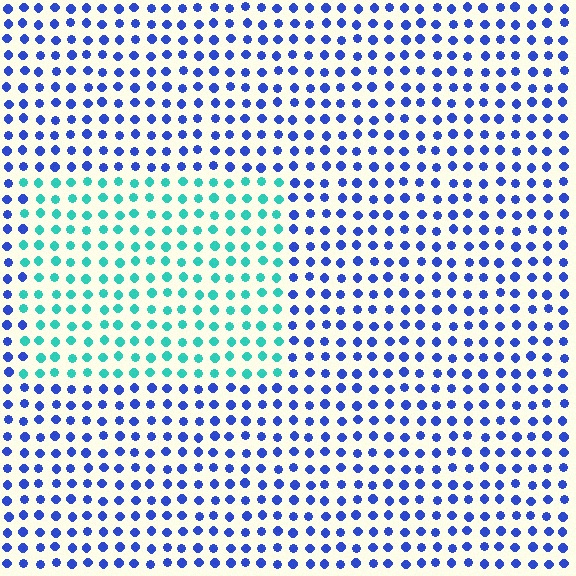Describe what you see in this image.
The image is filled with small blue elements in a uniform arrangement. A rectangle-shaped region is visible where the elements are tinted to a slightly different hue, forming a subtle color boundary.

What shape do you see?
I see a rectangle.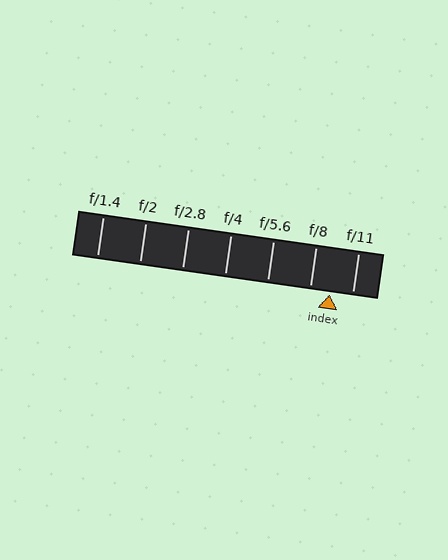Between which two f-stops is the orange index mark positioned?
The index mark is between f/8 and f/11.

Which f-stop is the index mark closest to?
The index mark is closest to f/8.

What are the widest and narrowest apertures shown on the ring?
The widest aperture shown is f/1.4 and the narrowest is f/11.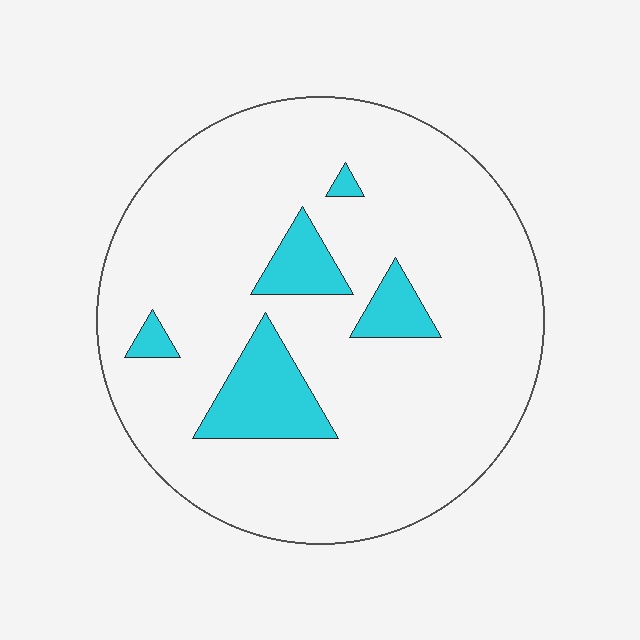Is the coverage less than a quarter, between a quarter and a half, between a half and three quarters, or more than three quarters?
Less than a quarter.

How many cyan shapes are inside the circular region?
5.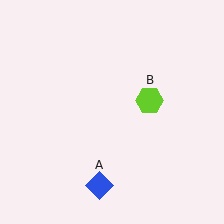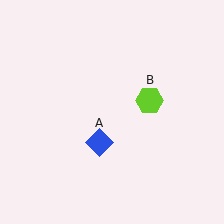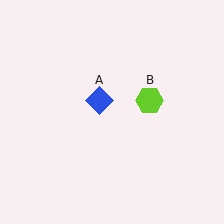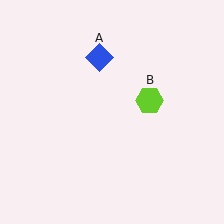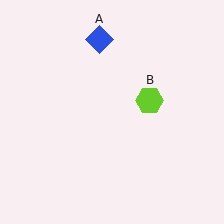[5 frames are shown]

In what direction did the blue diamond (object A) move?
The blue diamond (object A) moved up.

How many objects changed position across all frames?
1 object changed position: blue diamond (object A).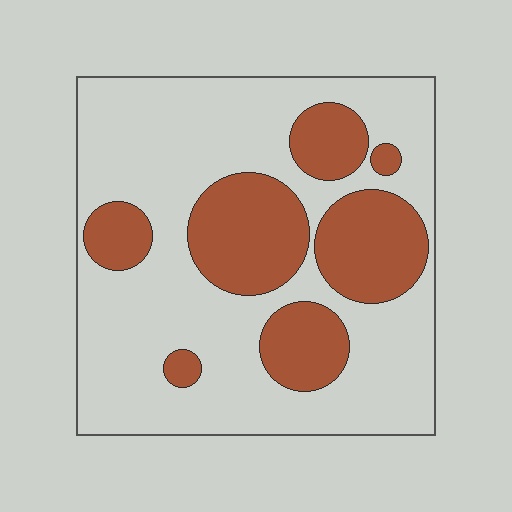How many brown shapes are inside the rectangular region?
7.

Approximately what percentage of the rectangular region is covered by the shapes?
Approximately 30%.